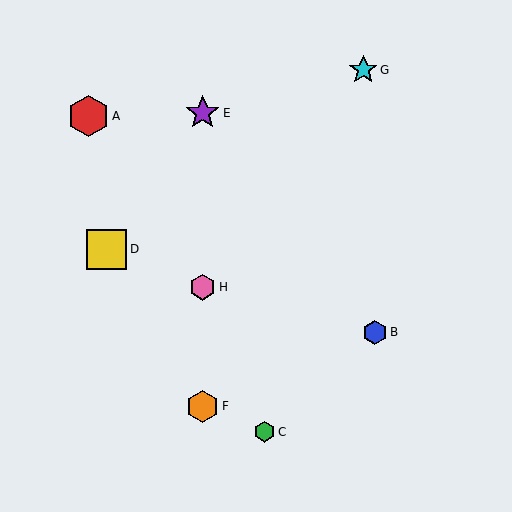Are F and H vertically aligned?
Yes, both are at x≈203.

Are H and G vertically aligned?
No, H is at x≈203 and G is at x≈363.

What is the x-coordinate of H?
Object H is at x≈203.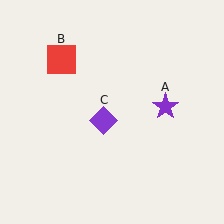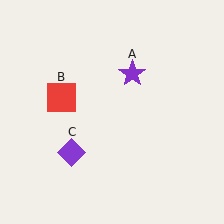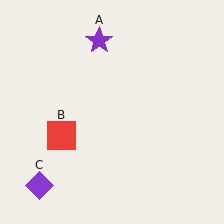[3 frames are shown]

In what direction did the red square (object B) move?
The red square (object B) moved down.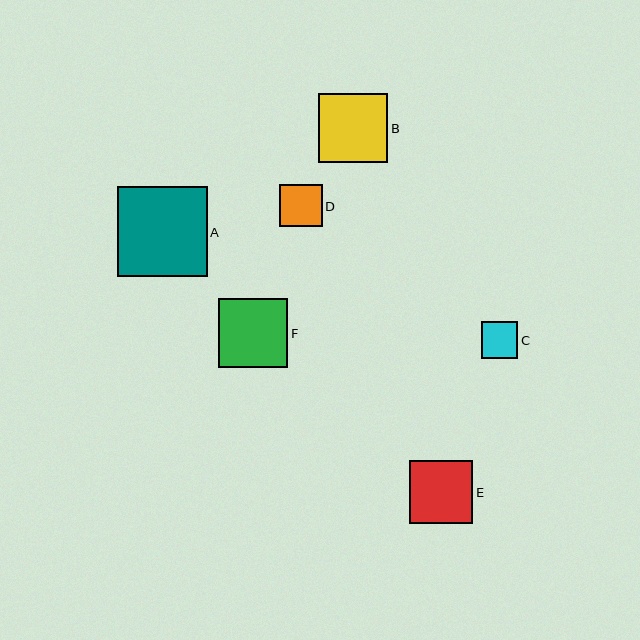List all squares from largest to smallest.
From largest to smallest: A, B, F, E, D, C.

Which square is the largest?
Square A is the largest with a size of approximately 90 pixels.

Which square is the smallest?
Square C is the smallest with a size of approximately 37 pixels.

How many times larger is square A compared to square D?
Square A is approximately 2.1 times the size of square D.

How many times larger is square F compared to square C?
Square F is approximately 1.9 times the size of square C.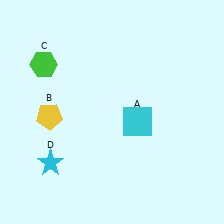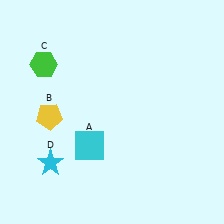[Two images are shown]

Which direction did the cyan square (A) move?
The cyan square (A) moved left.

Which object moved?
The cyan square (A) moved left.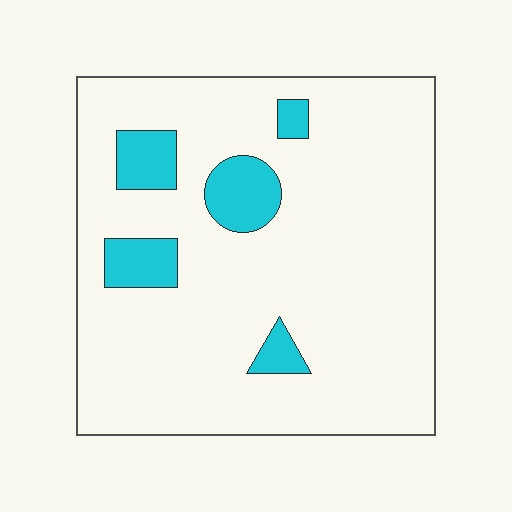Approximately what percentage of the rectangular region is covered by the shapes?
Approximately 10%.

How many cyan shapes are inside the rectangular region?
5.